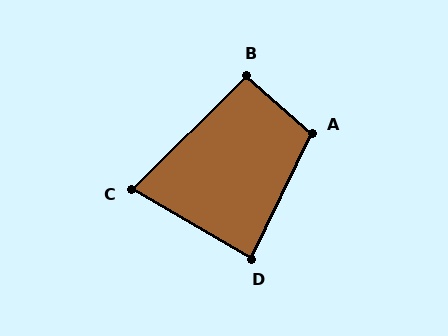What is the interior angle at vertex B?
Approximately 94 degrees (approximately right).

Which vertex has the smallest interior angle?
C, at approximately 75 degrees.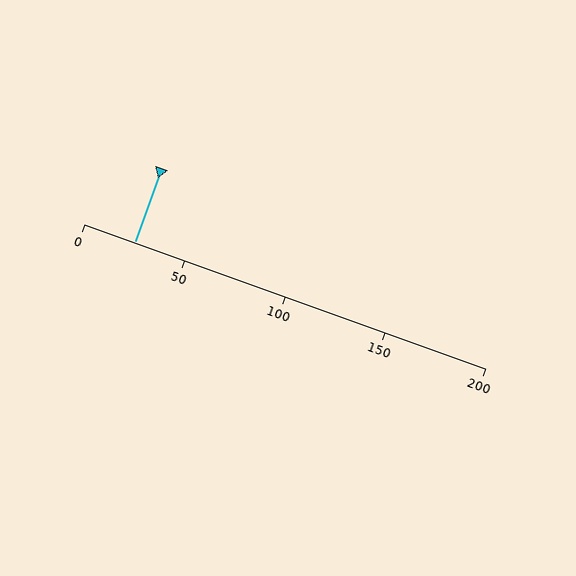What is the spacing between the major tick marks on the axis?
The major ticks are spaced 50 apart.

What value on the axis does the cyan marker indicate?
The marker indicates approximately 25.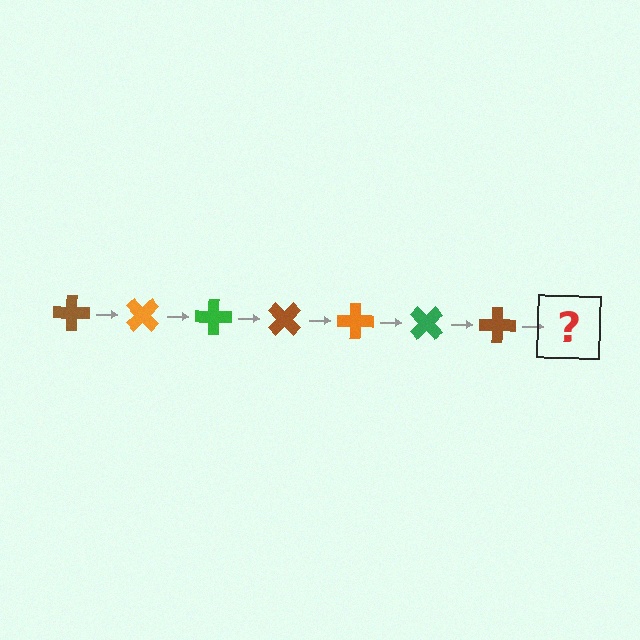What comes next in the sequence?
The next element should be an orange cross, rotated 315 degrees from the start.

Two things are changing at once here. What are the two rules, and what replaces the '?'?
The two rules are that it rotates 45 degrees each step and the color cycles through brown, orange, and green. The '?' should be an orange cross, rotated 315 degrees from the start.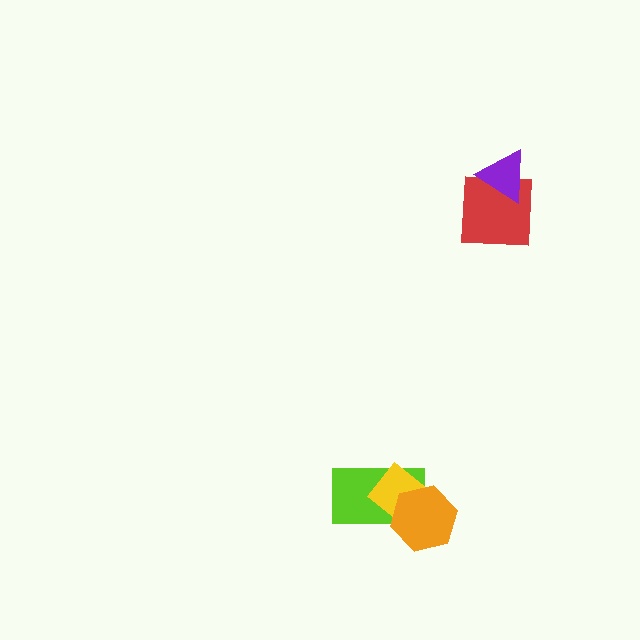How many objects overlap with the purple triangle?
1 object overlaps with the purple triangle.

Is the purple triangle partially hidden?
No, no other shape covers it.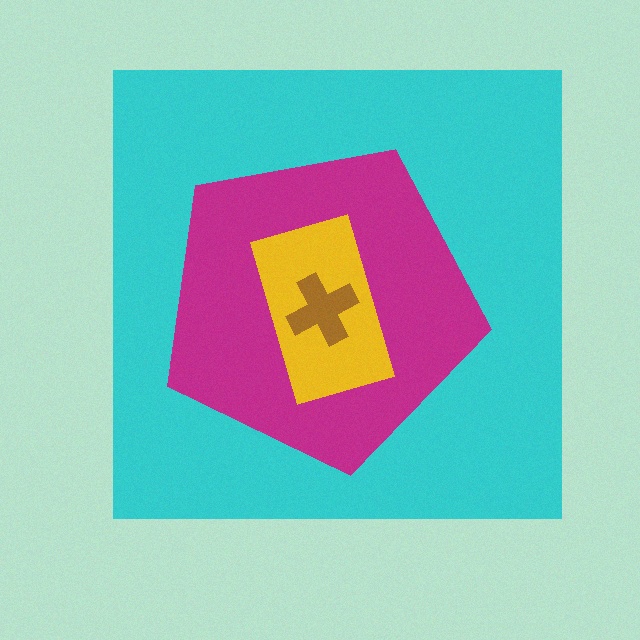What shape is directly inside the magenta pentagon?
The yellow rectangle.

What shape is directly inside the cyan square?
The magenta pentagon.